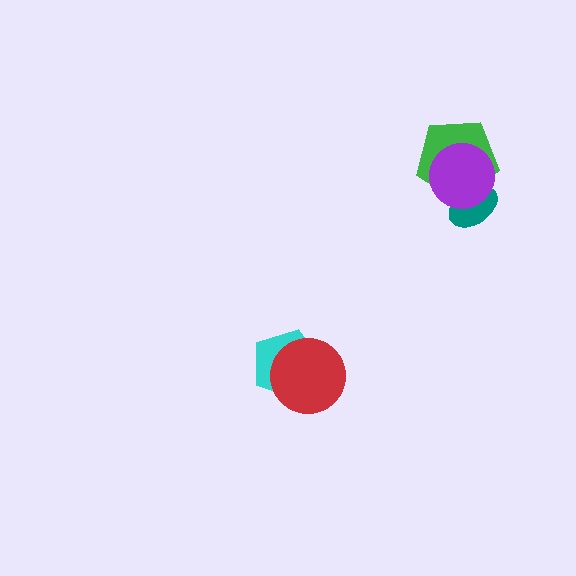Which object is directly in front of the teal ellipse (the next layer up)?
The green pentagon is directly in front of the teal ellipse.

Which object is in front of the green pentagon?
The purple circle is in front of the green pentagon.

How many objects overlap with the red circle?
1 object overlaps with the red circle.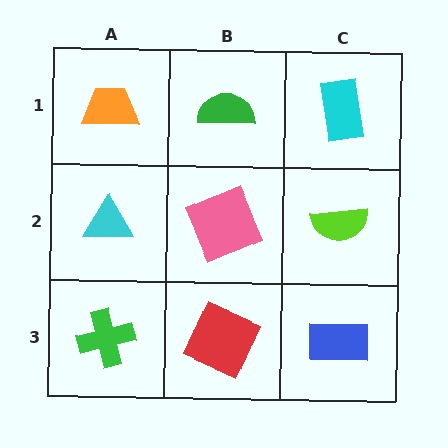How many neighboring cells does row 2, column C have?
3.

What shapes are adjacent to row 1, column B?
A pink square (row 2, column B), an orange trapezoid (row 1, column A), a cyan rectangle (row 1, column C).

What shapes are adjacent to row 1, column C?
A lime semicircle (row 2, column C), a green semicircle (row 1, column B).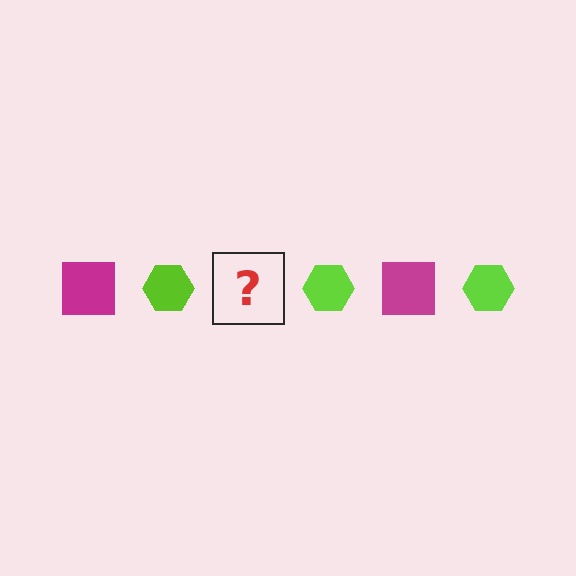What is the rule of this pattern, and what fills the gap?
The rule is that the pattern alternates between magenta square and lime hexagon. The gap should be filled with a magenta square.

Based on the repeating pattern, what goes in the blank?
The blank should be a magenta square.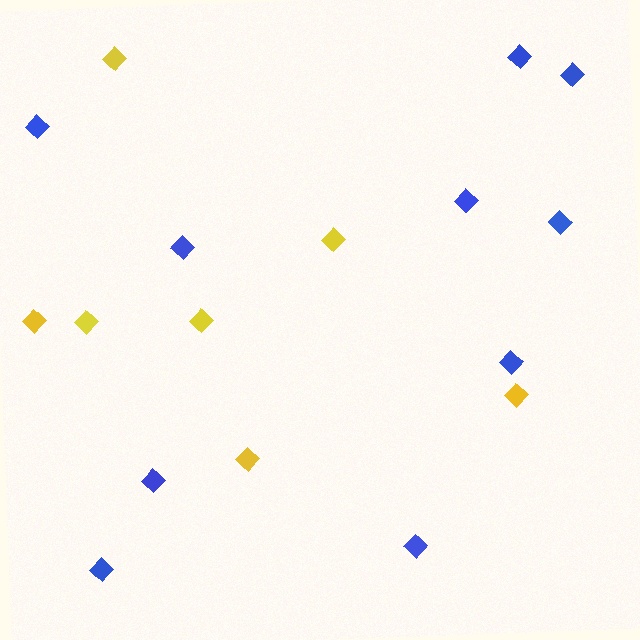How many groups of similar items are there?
There are 2 groups: one group of yellow diamonds (7) and one group of blue diamonds (10).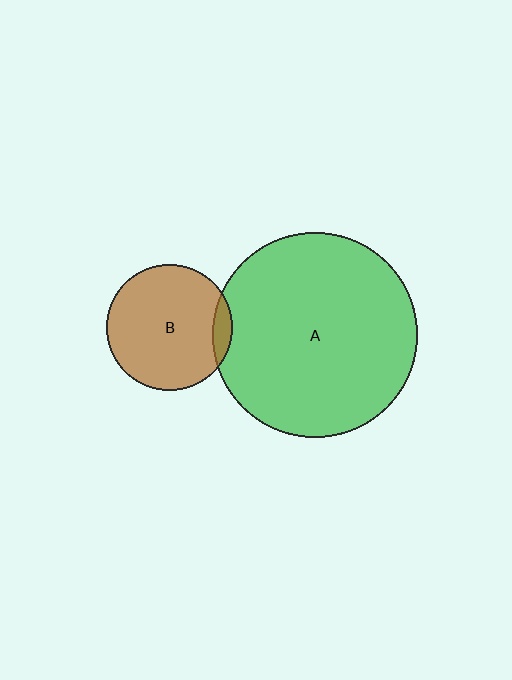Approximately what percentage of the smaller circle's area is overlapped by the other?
Approximately 10%.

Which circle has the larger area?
Circle A (green).